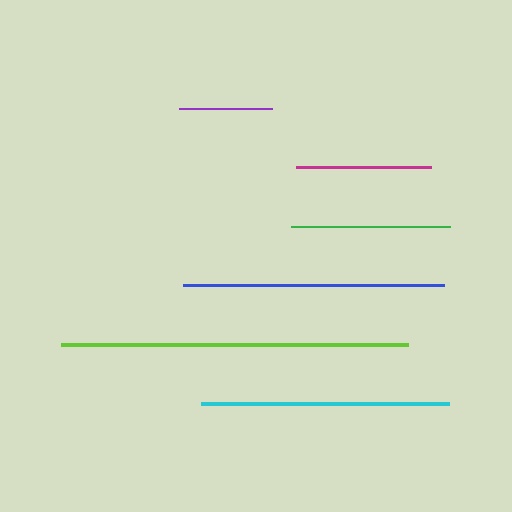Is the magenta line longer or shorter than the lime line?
The lime line is longer than the magenta line.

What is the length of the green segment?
The green segment is approximately 159 pixels long.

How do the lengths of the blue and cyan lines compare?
The blue and cyan lines are approximately the same length.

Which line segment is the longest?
The lime line is the longest at approximately 346 pixels.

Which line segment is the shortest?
The purple line is the shortest at approximately 93 pixels.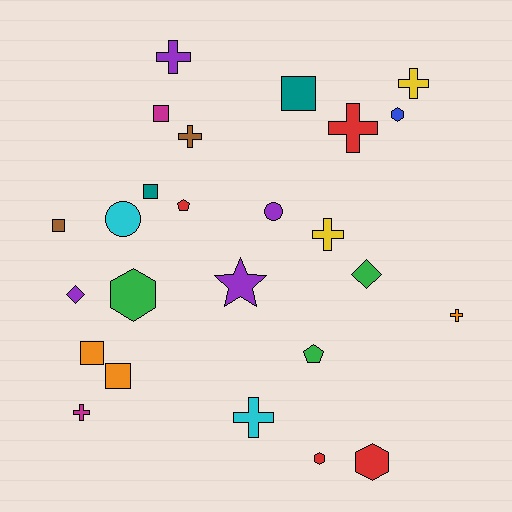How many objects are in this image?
There are 25 objects.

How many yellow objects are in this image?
There are 2 yellow objects.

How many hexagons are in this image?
There are 4 hexagons.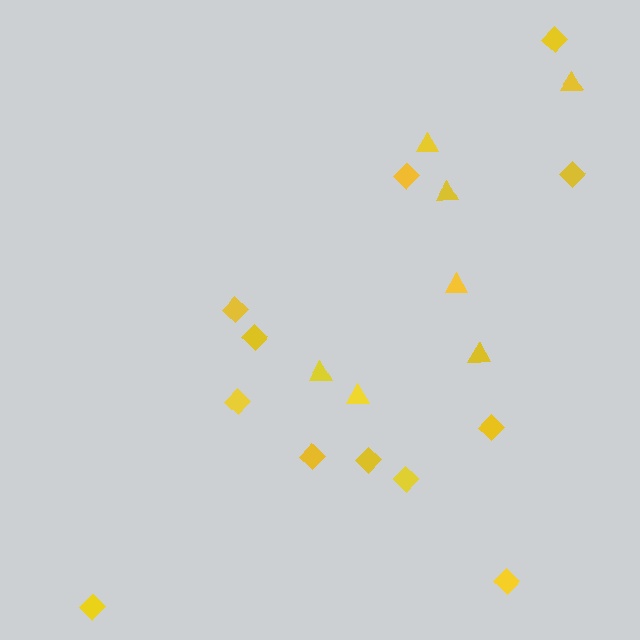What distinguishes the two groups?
There are 2 groups: one group of triangles (7) and one group of diamonds (12).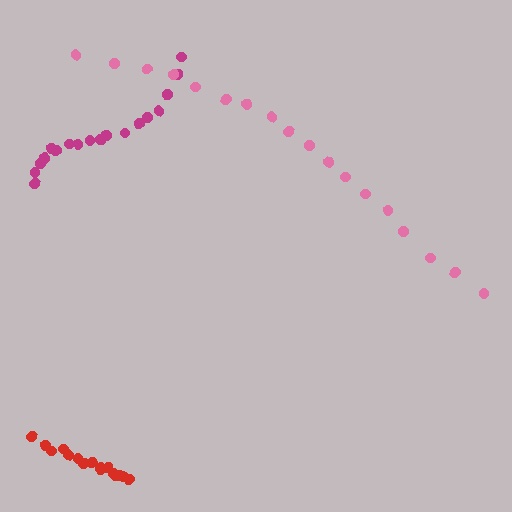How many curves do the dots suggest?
There are 3 distinct paths.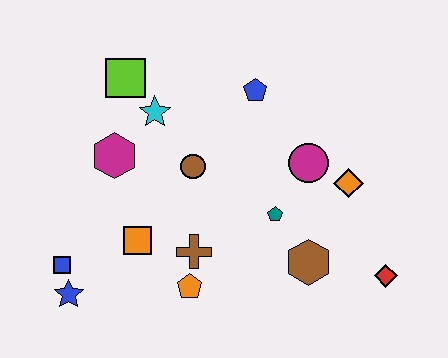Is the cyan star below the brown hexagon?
No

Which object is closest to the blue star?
The blue square is closest to the blue star.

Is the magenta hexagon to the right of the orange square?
No